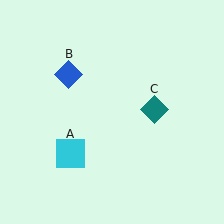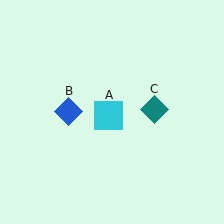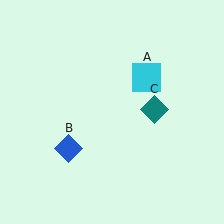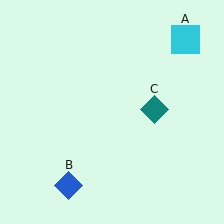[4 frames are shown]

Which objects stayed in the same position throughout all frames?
Teal diamond (object C) remained stationary.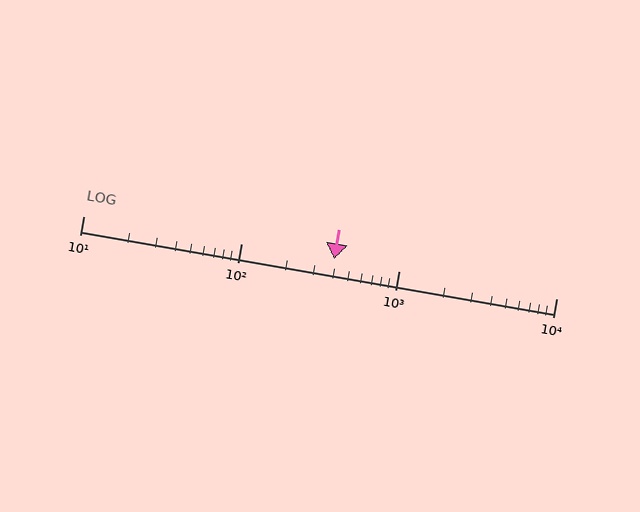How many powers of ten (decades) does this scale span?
The scale spans 3 decades, from 10 to 10000.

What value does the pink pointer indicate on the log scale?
The pointer indicates approximately 390.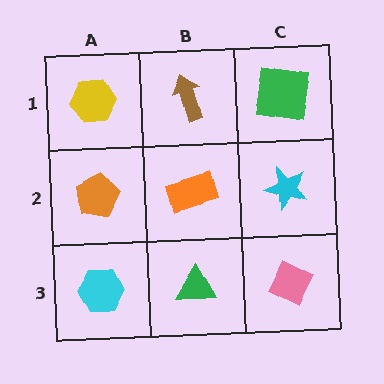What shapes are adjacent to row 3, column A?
An orange pentagon (row 2, column A), a green triangle (row 3, column B).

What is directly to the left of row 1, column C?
A brown arrow.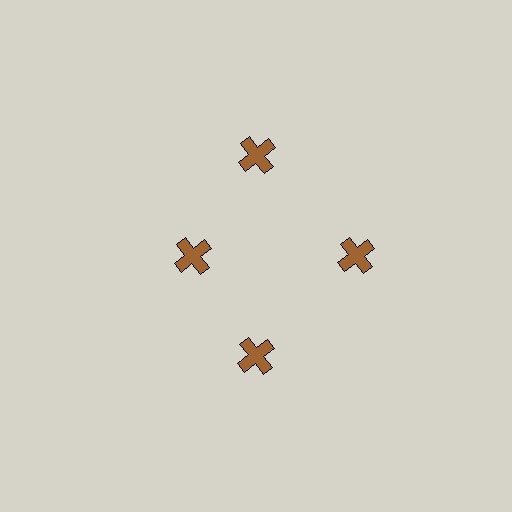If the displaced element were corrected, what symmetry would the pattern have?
It would have 4-fold rotational symmetry — the pattern would map onto itself every 90 degrees.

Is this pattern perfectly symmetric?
No. The 4 brown crosses are arranged in a ring, but one element near the 9 o'clock position is pulled inward toward the center, breaking the 4-fold rotational symmetry.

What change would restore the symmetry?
The symmetry would be restored by moving it outward, back onto the ring so that all 4 crosses sit at equal angles and equal distance from the center.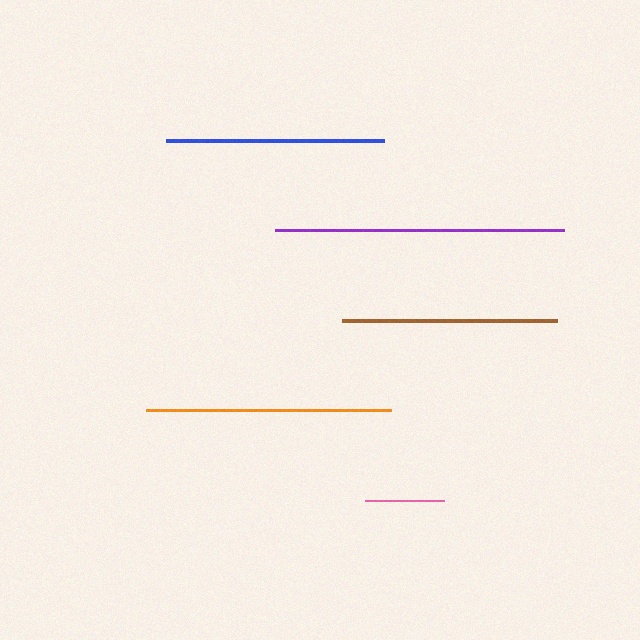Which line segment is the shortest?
The pink line is the shortest at approximately 79 pixels.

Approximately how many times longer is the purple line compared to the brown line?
The purple line is approximately 1.3 times the length of the brown line.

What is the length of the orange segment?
The orange segment is approximately 246 pixels long.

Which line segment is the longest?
The purple line is the longest at approximately 289 pixels.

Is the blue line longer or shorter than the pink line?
The blue line is longer than the pink line.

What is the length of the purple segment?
The purple segment is approximately 289 pixels long.